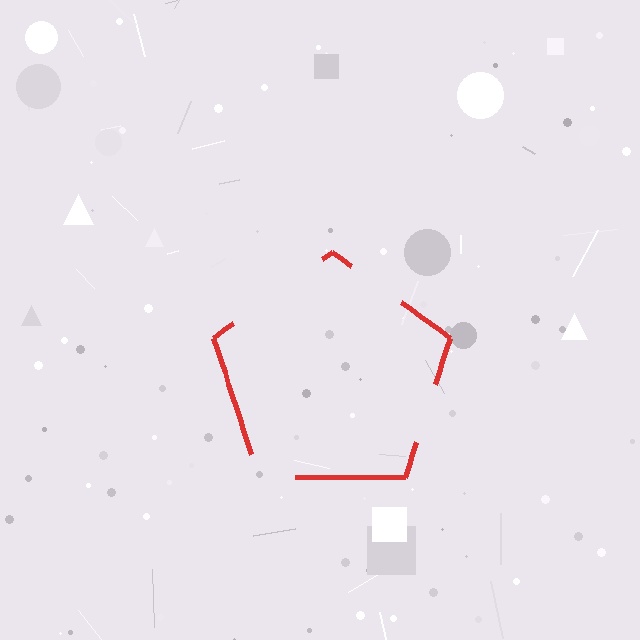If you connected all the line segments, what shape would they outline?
They would outline a pentagon.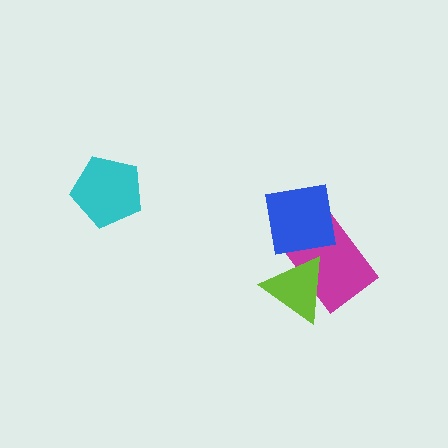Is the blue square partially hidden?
No, no other shape covers it.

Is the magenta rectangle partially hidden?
Yes, it is partially covered by another shape.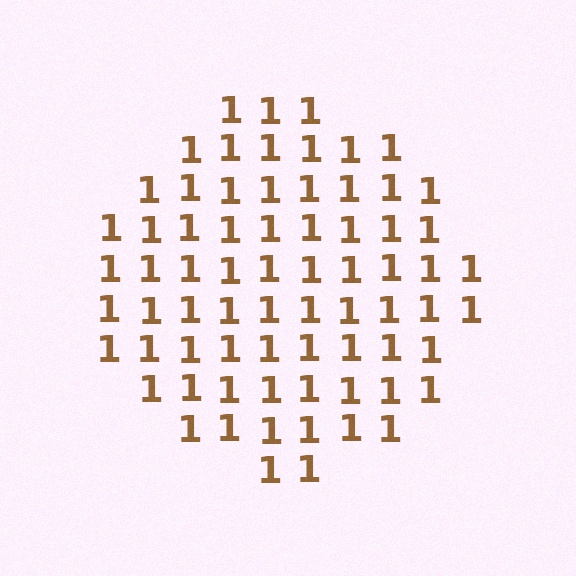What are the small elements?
The small elements are digit 1's.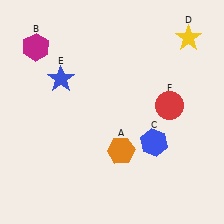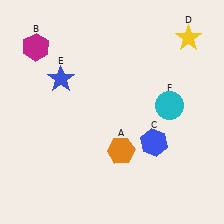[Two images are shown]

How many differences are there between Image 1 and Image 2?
There is 1 difference between the two images.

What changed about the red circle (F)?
In Image 1, F is red. In Image 2, it changed to cyan.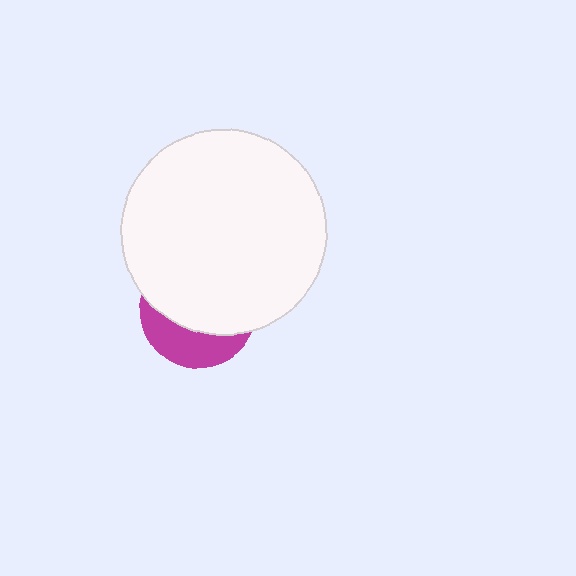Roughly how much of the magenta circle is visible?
A small part of it is visible (roughly 33%).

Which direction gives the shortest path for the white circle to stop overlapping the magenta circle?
Moving up gives the shortest separation.